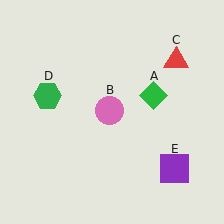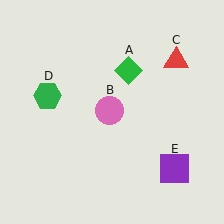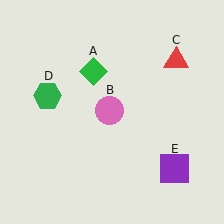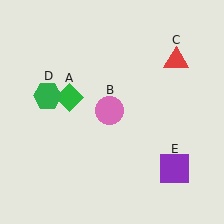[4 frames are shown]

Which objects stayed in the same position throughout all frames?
Pink circle (object B) and red triangle (object C) and green hexagon (object D) and purple square (object E) remained stationary.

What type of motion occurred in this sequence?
The green diamond (object A) rotated counterclockwise around the center of the scene.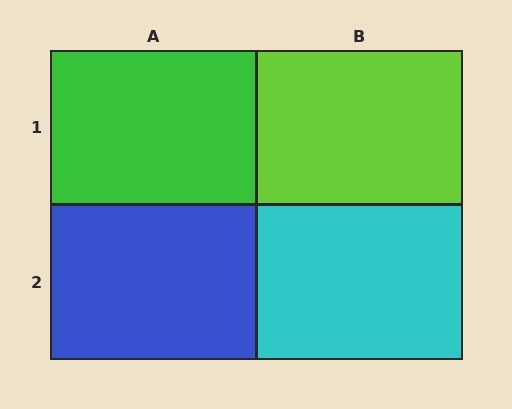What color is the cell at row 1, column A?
Green.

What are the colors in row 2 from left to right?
Blue, cyan.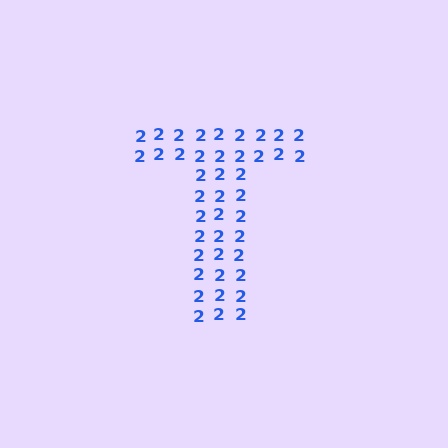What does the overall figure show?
The overall figure shows the letter T.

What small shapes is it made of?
It is made of small digit 2's.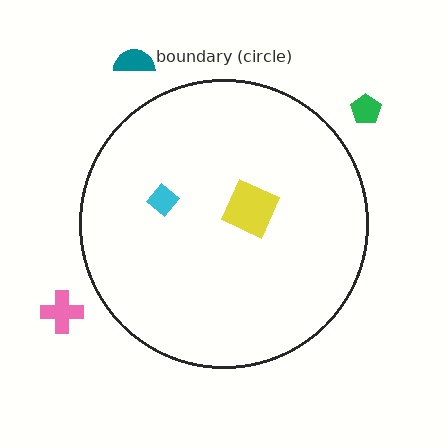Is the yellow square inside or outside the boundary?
Inside.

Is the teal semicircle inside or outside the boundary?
Outside.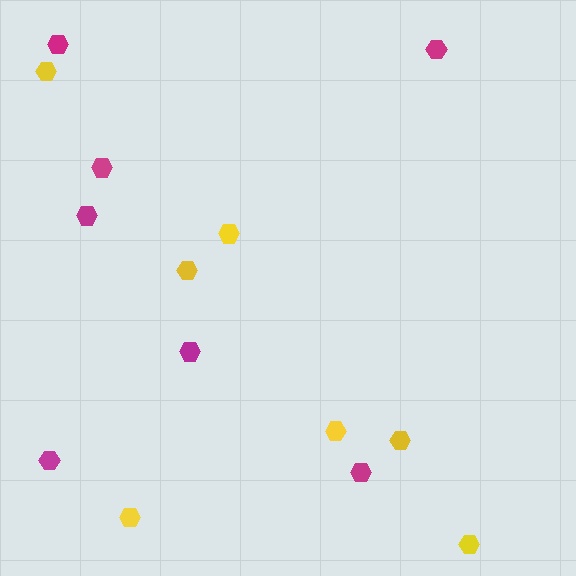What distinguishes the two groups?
There are 2 groups: one group of yellow hexagons (7) and one group of magenta hexagons (7).